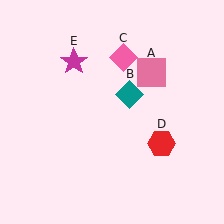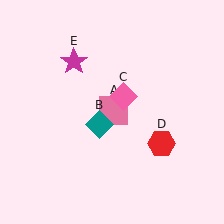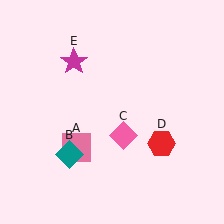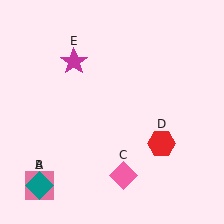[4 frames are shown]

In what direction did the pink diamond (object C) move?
The pink diamond (object C) moved down.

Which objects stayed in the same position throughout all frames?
Red hexagon (object D) and magenta star (object E) remained stationary.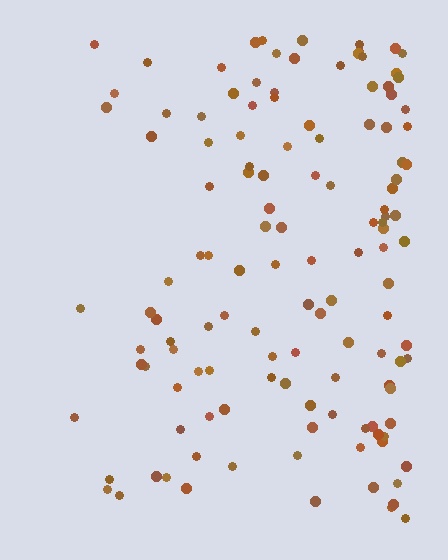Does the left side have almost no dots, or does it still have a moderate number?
Still a moderate number, just noticeably fewer than the right.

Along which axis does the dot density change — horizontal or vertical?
Horizontal.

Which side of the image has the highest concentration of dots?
The right.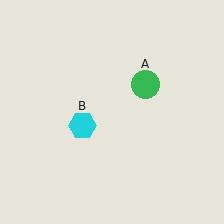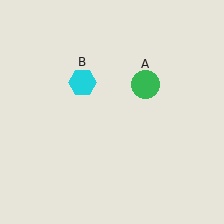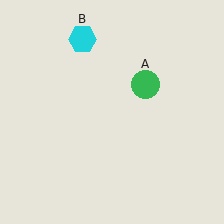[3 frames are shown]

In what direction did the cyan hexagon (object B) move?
The cyan hexagon (object B) moved up.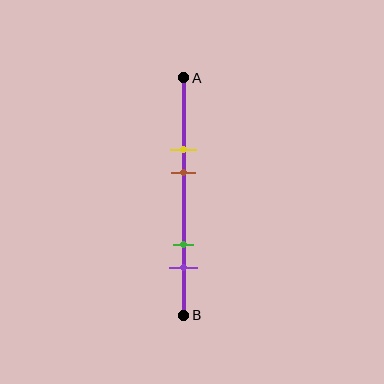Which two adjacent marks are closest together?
The yellow and brown marks are the closest adjacent pair.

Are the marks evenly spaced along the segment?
No, the marks are not evenly spaced.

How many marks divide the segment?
There are 4 marks dividing the segment.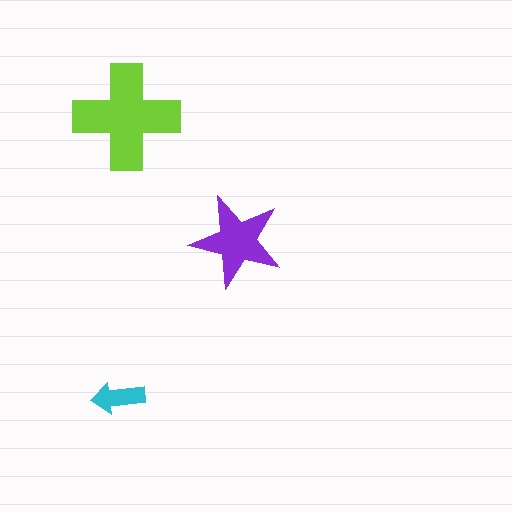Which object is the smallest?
The cyan arrow.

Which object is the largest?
The lime cross.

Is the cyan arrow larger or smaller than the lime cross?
Smaller.